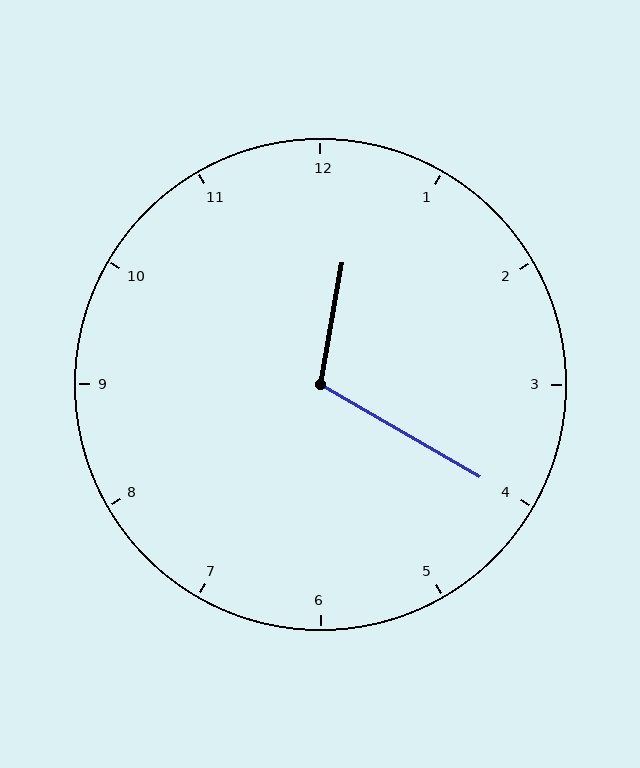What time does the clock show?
12:20.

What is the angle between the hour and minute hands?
Approximately 110 degrees.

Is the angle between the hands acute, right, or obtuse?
It is obtuse.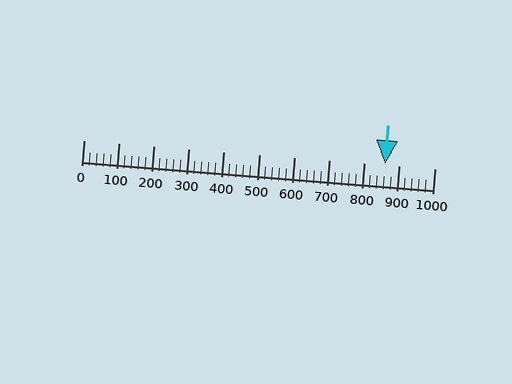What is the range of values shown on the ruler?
The ruler shows values from 0 to 1000.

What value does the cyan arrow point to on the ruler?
The cyan arrow points to approximately 859.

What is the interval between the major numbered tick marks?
The major tick marks are spaced 100 units apart.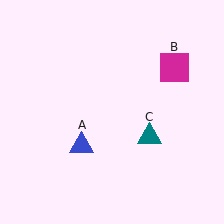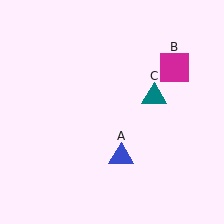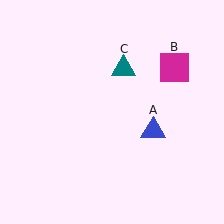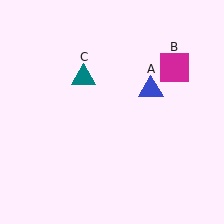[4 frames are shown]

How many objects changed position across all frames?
2 objects changed position: blue triangle (object A), teal triangle (object C).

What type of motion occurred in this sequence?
The blue triangle (object A), teal triangle (object C) rotated counterclockwise around the center of the scene.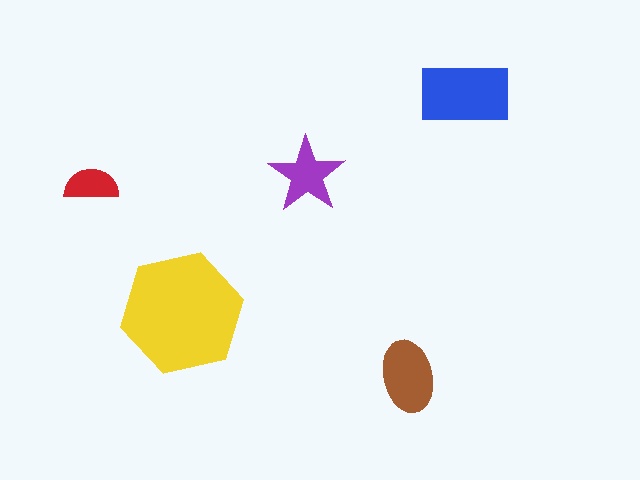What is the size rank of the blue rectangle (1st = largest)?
2nd.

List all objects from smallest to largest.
The red semicircle, the purple star, the brown ellipse, the blue rectangle, the yellow hexagon.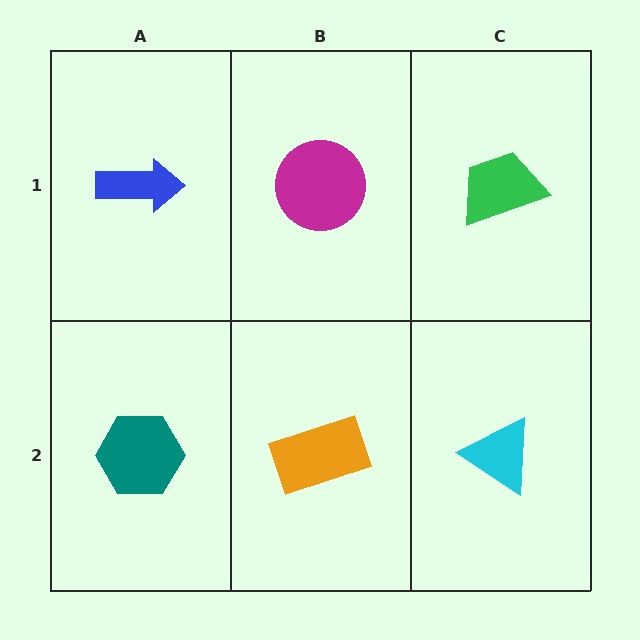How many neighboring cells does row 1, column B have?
3.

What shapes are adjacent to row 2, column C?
A green trapezoid (row 1, column C), an orange rectangle (row 2, column B).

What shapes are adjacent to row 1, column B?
An orange rectangle (row 2, column B), a blue arrow (row 1, column A), a green trapezoid (row 1, column C).